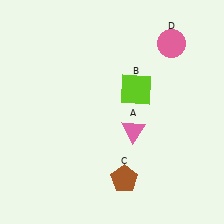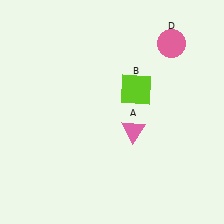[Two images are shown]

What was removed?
The brown pentagon (C) was removed in Image 2.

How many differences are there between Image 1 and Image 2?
There is 1 difference between the two images.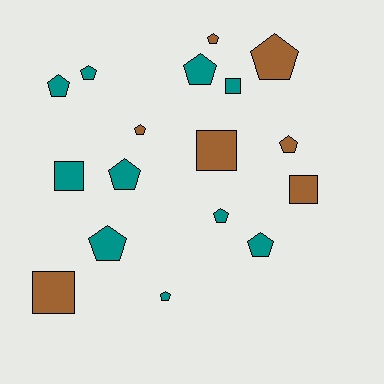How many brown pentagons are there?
There are 4 brown pentagons.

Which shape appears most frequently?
Pentagon, with 12 objects.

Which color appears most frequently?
Teal, with 10 objects.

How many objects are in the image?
There are 17 objects.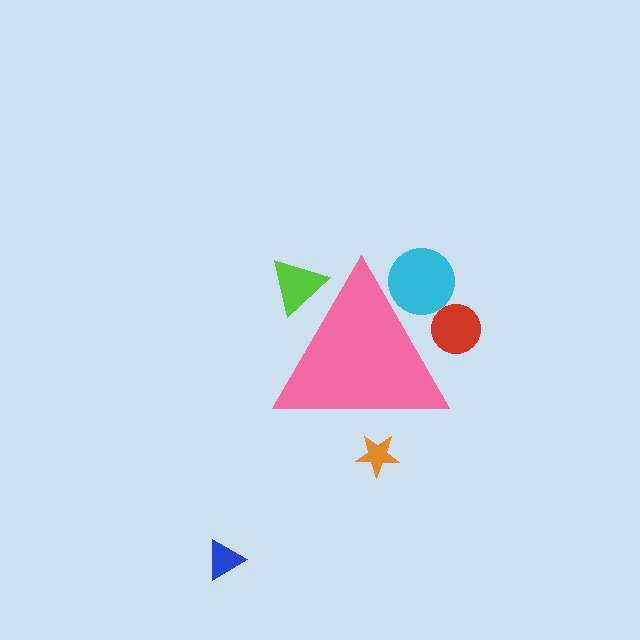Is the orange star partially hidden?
Yes, the orange star is partially hidden behind the pink triangle.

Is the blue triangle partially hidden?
No, the blue triangle is fully visible.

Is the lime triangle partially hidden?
Yes, the lime triangle is partially hidden behind the pink triangle.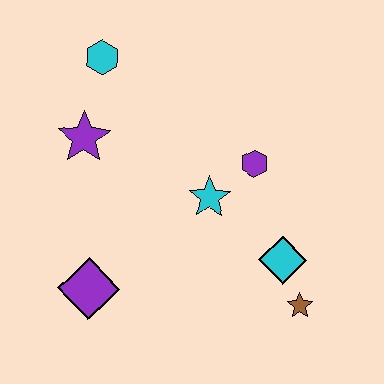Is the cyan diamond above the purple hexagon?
No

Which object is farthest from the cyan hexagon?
The brown star is farthest from the cyan hexagon.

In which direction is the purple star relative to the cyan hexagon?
The purple star is below the cyan hexagon.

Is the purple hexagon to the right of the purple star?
Yes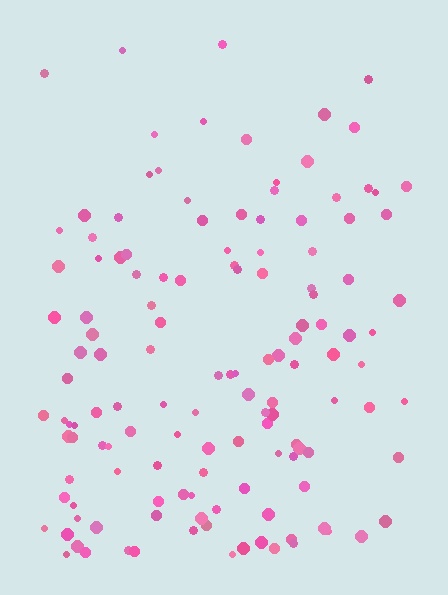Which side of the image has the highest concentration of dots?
The bottom.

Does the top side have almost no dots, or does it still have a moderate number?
Still a moderate number, just noticeably fewer than the bottom.